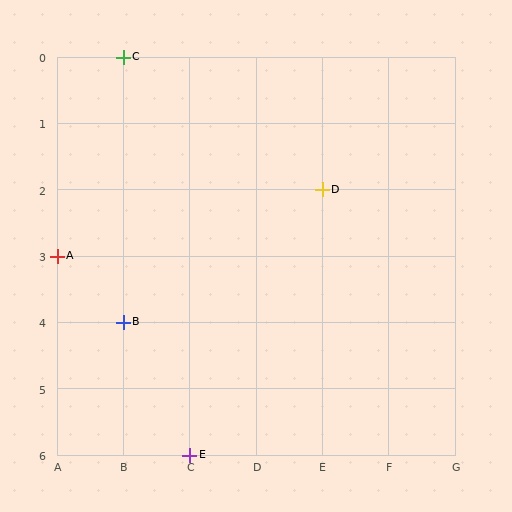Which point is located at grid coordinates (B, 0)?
Point C is at (B, 0).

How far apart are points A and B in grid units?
Points A and B are 1 column and 1 row apart (about 1.4 grid units diagonally).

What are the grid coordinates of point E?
Point E is at grid coordinates (C, 6).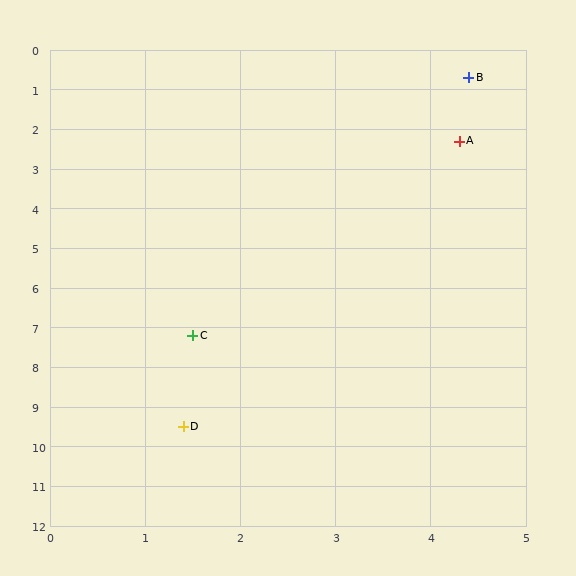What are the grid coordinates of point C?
Point C is at approximately (1.5, 7.2).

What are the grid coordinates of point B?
Point B is at approximately (4.4, 0.7).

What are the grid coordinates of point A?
Point A is at approximately (4.3, 2.3).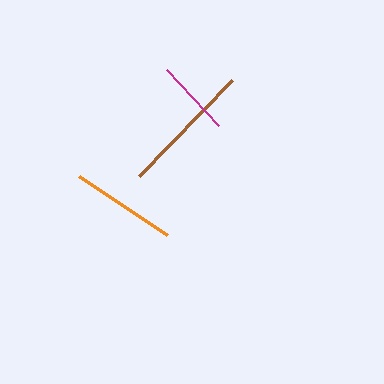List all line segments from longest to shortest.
From longest to shortest: brown, orange, magenta.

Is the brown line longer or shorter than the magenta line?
The brown line is longer than the magenta line.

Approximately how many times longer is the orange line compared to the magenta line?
The orange line is approximately 1.4 times the length of the magenta line.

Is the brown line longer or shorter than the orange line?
The brown line is longer than the orange line.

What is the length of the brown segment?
The brown segment is approximately 134 pixels long.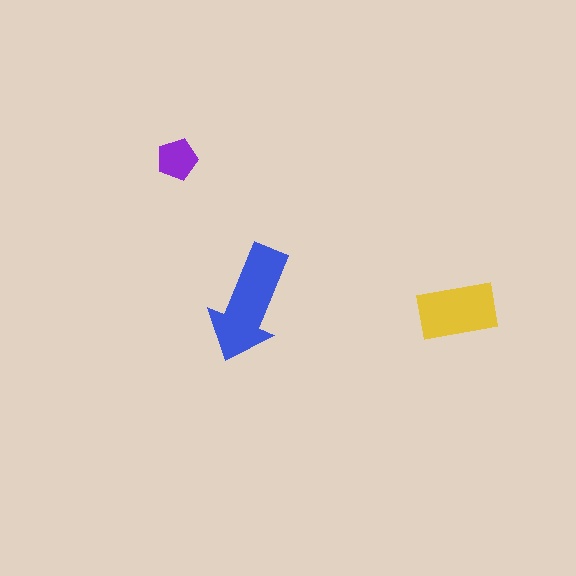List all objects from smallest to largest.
The purple pentagon, the yellow rectangle, the blue arrow.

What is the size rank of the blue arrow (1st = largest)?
1st.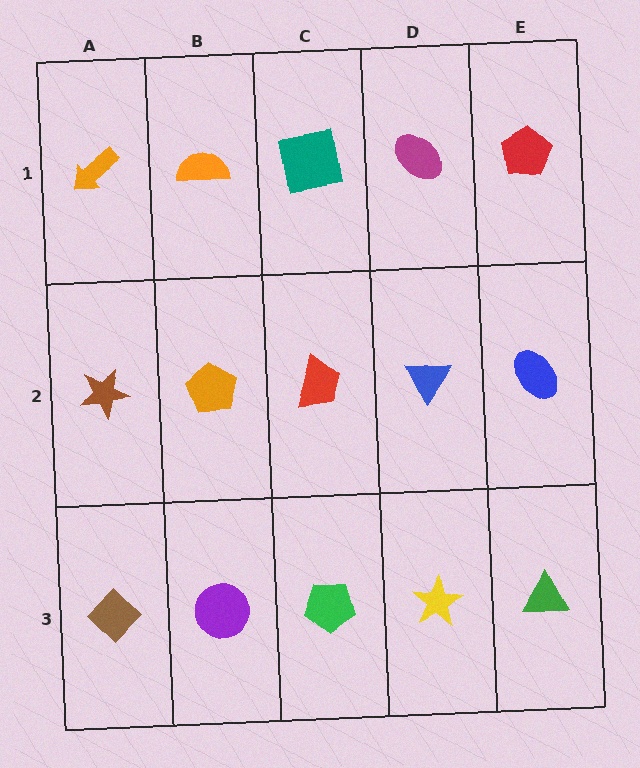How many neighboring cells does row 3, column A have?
2.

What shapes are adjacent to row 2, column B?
An orange semicircle (row 1, column B), a purple circle (row 3, column B), a brown star (row 2, column A), a red trapezoid (row 2, column C).